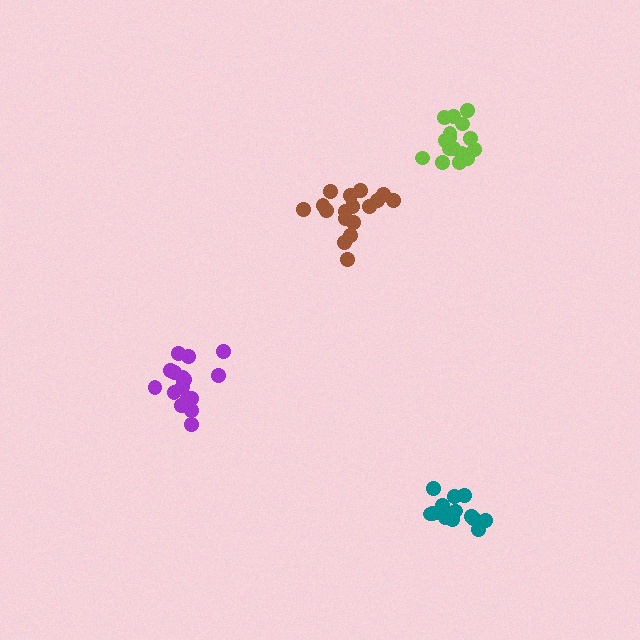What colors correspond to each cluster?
The clusters are colored: teal, brown, purple, lime.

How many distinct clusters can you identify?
There are 4 distinct clusters.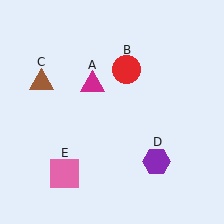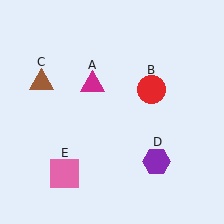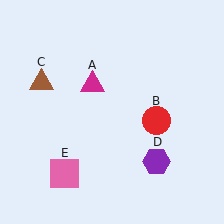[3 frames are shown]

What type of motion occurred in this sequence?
The red circle (object B) rotated clockwise around the center of the scene.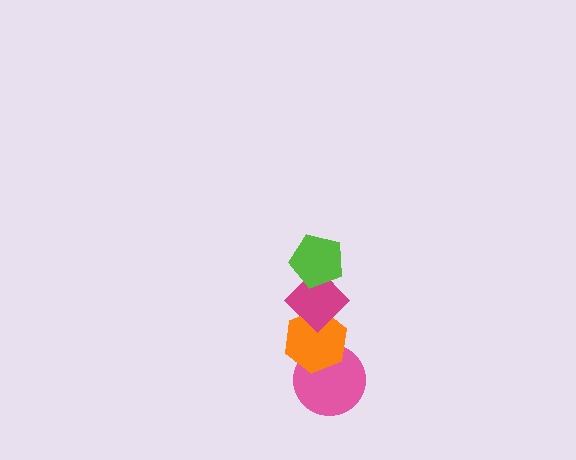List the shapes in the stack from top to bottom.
From top to bottom: the lime pentagon, the magenta diamond, the orange hexagon, the pink circle.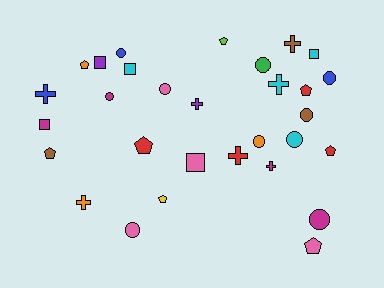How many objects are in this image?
There are 30 objects.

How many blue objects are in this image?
There are 3 blue objects.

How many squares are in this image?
There are 5 squares.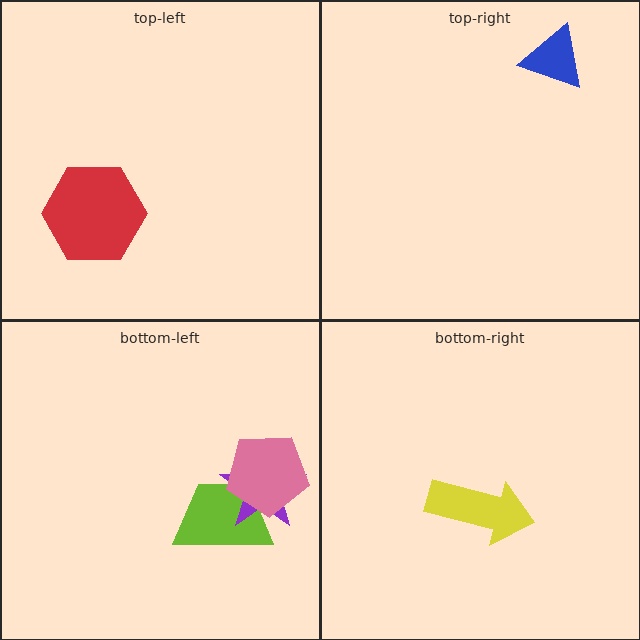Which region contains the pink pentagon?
The bottom-left region.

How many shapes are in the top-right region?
1.